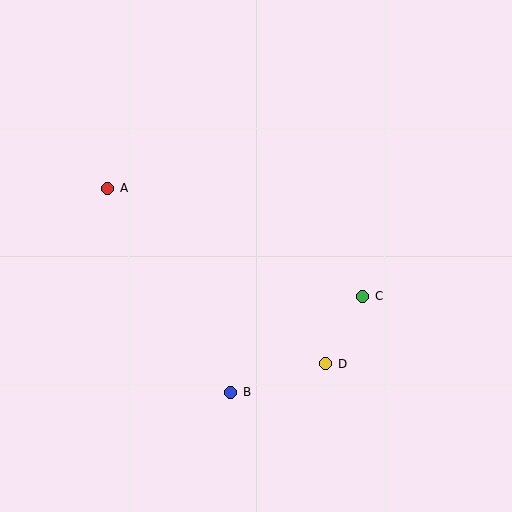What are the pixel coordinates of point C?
Point C is at (363, 296).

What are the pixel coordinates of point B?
Point B is at (231, 392).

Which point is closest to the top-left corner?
Point A is closest to the top-left corner.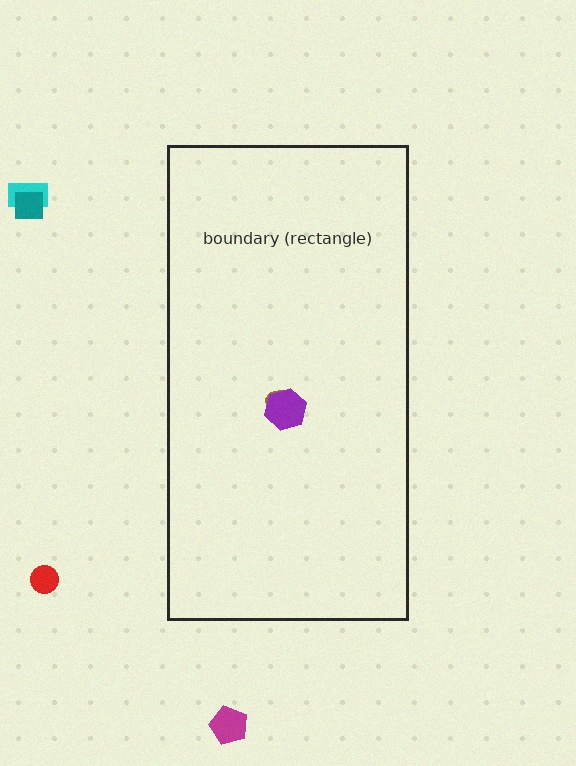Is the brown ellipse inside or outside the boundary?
Inside.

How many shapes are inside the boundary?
2 inside, 4 outside.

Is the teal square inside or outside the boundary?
Outside.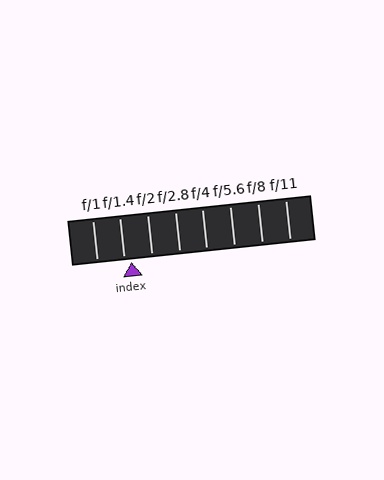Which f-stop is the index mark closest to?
The index mark is closest to f/1.4.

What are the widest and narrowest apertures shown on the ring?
The widest aperture shown is f/1 and the narrowest is f/11.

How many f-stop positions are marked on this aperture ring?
There are 8 f-stop positions marked.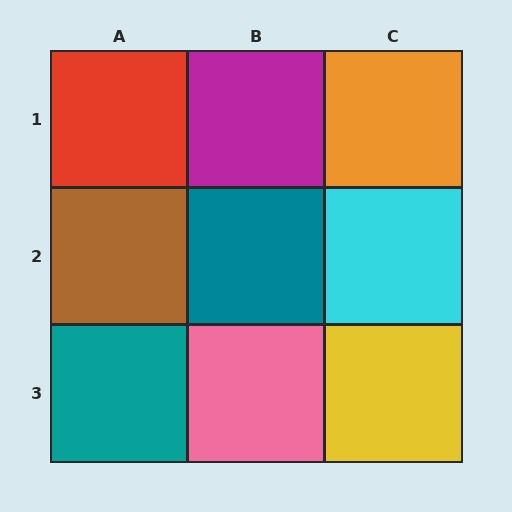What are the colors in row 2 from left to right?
Brown, teal, cyan.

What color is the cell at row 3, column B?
Pink.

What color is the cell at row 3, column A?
Teal.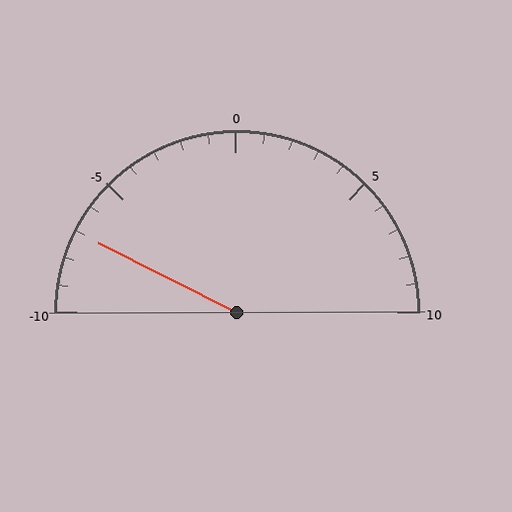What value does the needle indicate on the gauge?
The needle indicates approximately -7.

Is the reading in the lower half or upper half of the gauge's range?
The reading is in the lower half of the range (-10 to 10).